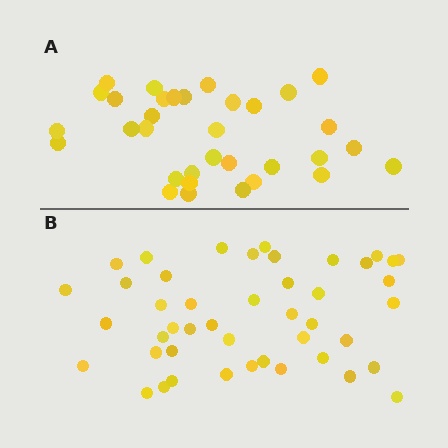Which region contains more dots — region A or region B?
Region B (the bottom region) has more dots.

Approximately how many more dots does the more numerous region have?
Region B has roughly 12 or so more dots than region A.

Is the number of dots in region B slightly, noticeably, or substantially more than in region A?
Region B has noticeably more, but not dramatically so. The ratio is roughly 1.4 to 1.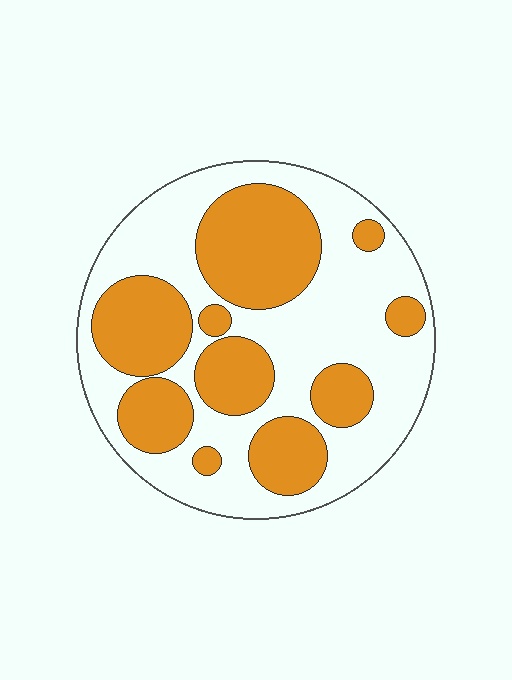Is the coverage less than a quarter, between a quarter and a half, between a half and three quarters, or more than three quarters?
Between a quarter and a half.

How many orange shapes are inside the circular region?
10.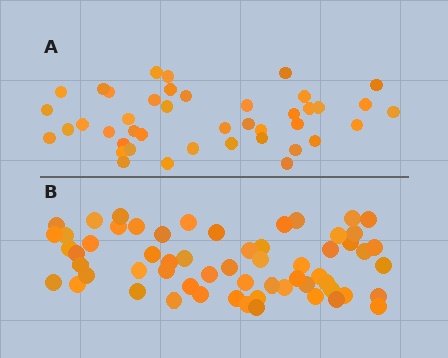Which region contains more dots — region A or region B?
Region B (the bottom region) has more dots.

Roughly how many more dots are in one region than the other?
Region B has approximately 20 more dots than region A.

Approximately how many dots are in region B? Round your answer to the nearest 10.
About 60 dots.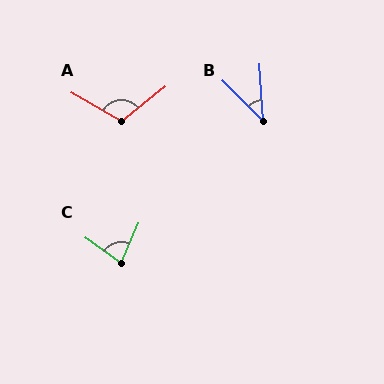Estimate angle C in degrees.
Approximately 78 degrees.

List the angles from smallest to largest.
B (41°), C (78°), A (111°).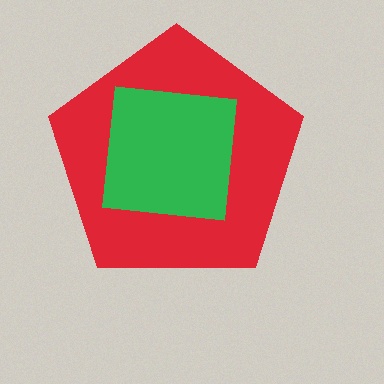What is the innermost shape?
The green square.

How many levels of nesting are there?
2.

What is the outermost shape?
The red pentagon.